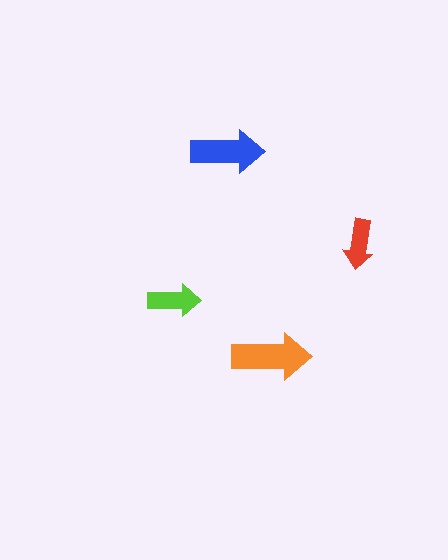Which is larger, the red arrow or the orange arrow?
The orange one.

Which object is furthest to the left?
The lime arrow is leftmost.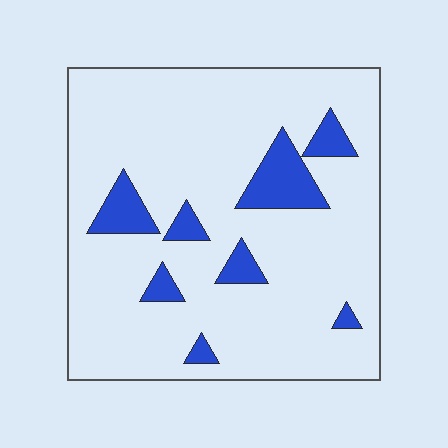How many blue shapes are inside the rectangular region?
8.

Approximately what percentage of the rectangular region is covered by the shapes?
Approximately 15%.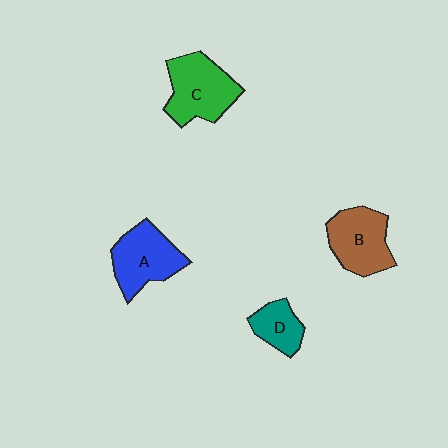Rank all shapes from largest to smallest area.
From largest to smallest: C (green), A (blue), B (brown), D (teal).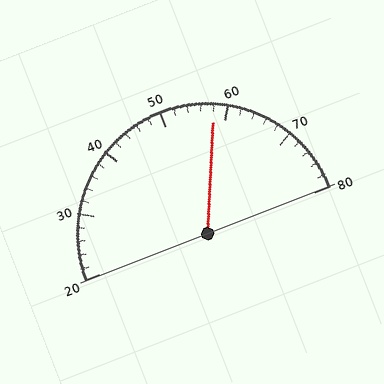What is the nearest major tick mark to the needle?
The nearest major tick mark is 60.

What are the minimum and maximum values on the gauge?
The gauge ranges from 20 to 80.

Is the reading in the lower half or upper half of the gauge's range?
The reading is in the upper half of the range (20 to 80).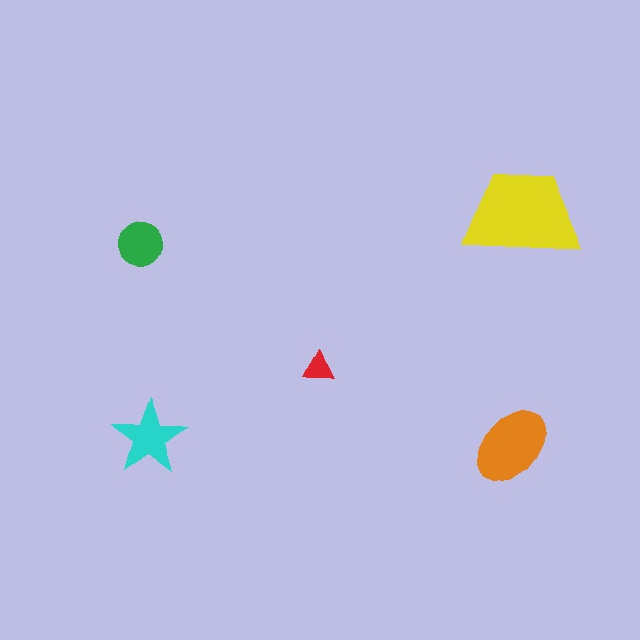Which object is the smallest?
The red triangle.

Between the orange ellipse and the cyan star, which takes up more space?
The orange ellipse.